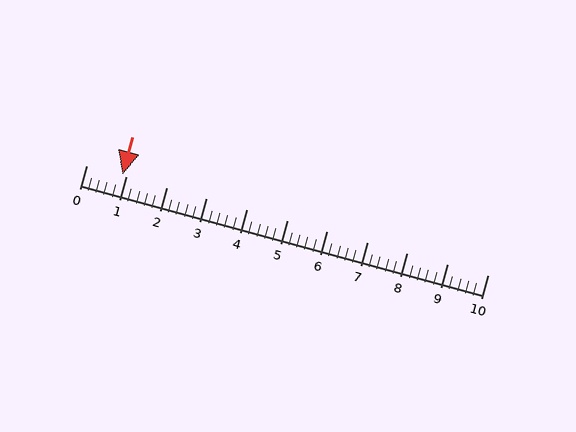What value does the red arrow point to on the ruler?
The red arrow points to approximately 0.9.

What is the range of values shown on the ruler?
The ruler shows values from 0 to 10.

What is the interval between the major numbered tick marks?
The major tick marks are spaced 1 units apart.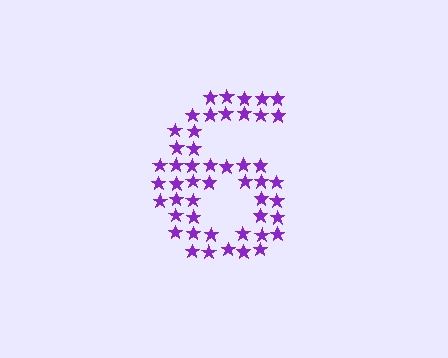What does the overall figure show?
The overall figure shows the digit 6.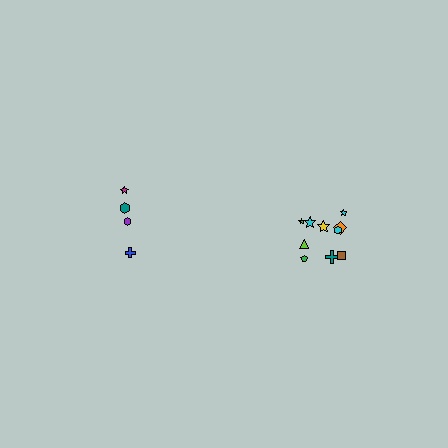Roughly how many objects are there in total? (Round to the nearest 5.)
Roughly 15 objects in total.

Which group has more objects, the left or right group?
The right group.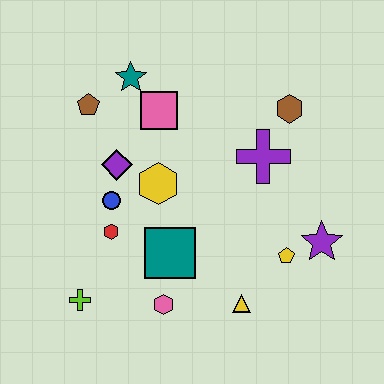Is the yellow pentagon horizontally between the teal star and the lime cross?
No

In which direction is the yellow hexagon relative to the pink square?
The yellow hexagon is below the pink square.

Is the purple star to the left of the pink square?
No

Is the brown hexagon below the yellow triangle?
No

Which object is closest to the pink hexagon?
The teal square is closest to the pink hexagon.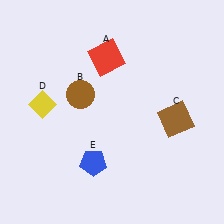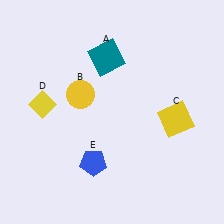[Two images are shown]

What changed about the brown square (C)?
In Image 1, C is brown. In Image 2, it changed to yellow.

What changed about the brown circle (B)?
In Image 1, B is brown. In Image 2, it changed to yellow.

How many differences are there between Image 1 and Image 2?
There are 3 differences between the two images.